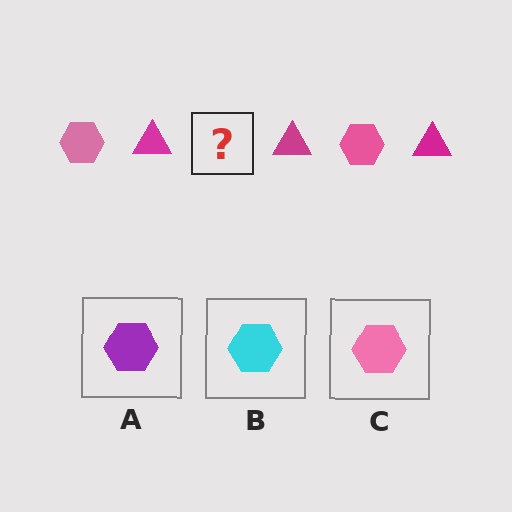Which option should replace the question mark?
Option C.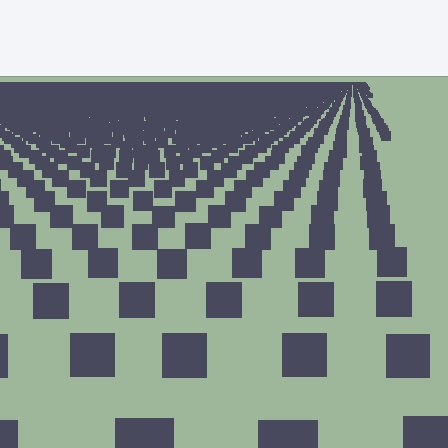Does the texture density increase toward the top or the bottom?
Density increases toward the top.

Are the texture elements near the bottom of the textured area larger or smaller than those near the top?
Larger. Near the bottom, elements are closer to the viewer and appear at a bigger on-screen size.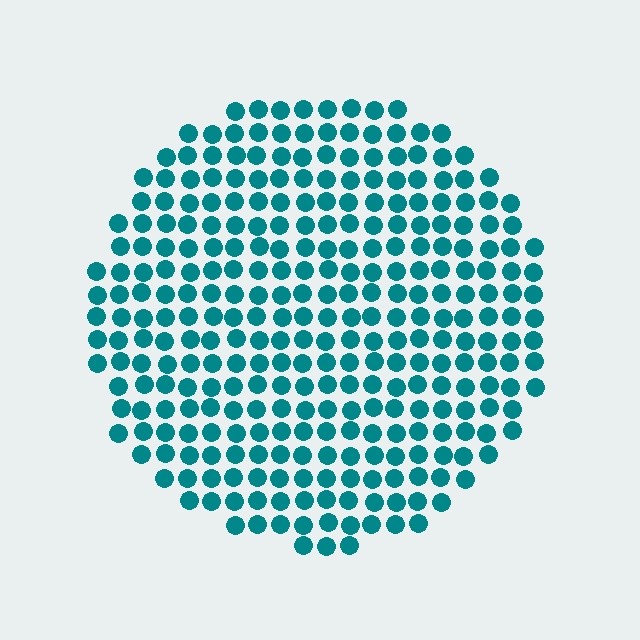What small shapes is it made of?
It is made of small circles.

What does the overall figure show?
The overall figure shows a circle.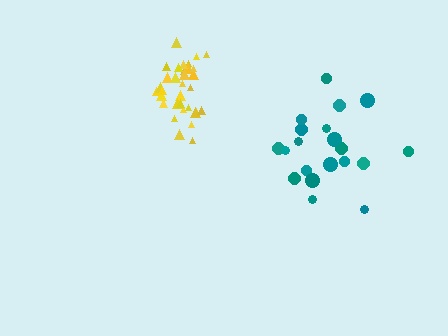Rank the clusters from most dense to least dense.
yellow, teal.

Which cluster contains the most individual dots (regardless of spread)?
Yellow (35).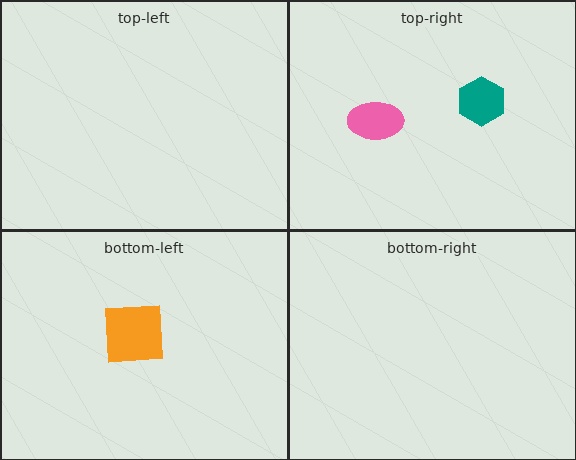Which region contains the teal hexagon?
The top-right region.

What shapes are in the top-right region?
The pink ellipse, the teal hexagon.